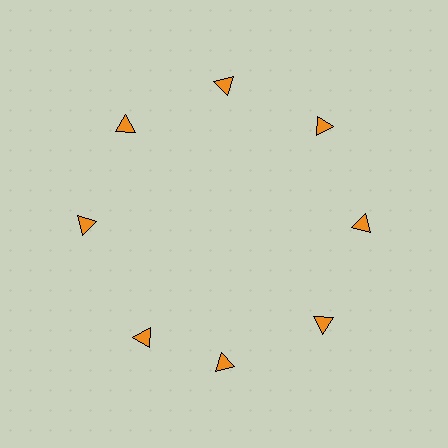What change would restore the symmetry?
The symmetry would be restored by rotating it back into even spacing with its neighbors so that all 8 triangles sit at equal angles and equal distance from the center.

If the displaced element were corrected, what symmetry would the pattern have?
It would have 8-fold rotational symmetry — the pattern would map onto itself every 45 degrees.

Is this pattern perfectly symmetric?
No. The 8 orange triangles are arranged in a ring, but one element near the 8 o'clock position is rotated out of alignment along the ring, breaking the 8-fold rotational symmetry.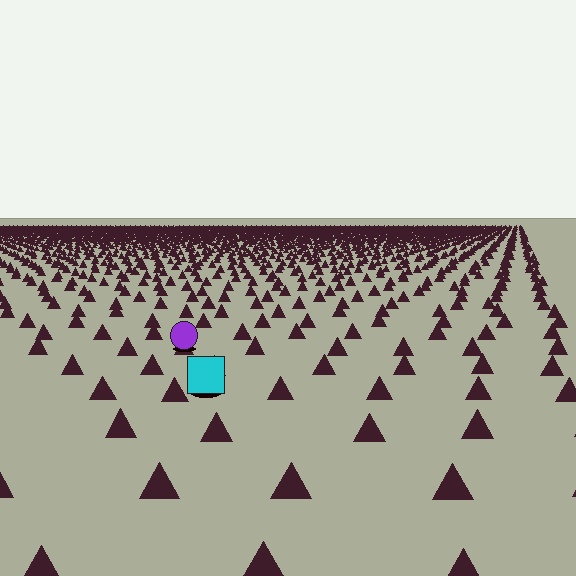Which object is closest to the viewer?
The cyan square is closest. The texture marks near it are larger and more spread out.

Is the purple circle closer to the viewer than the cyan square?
No. The cyan square is closer — you can tell from the texture gradient: the ground texture is coarser near it.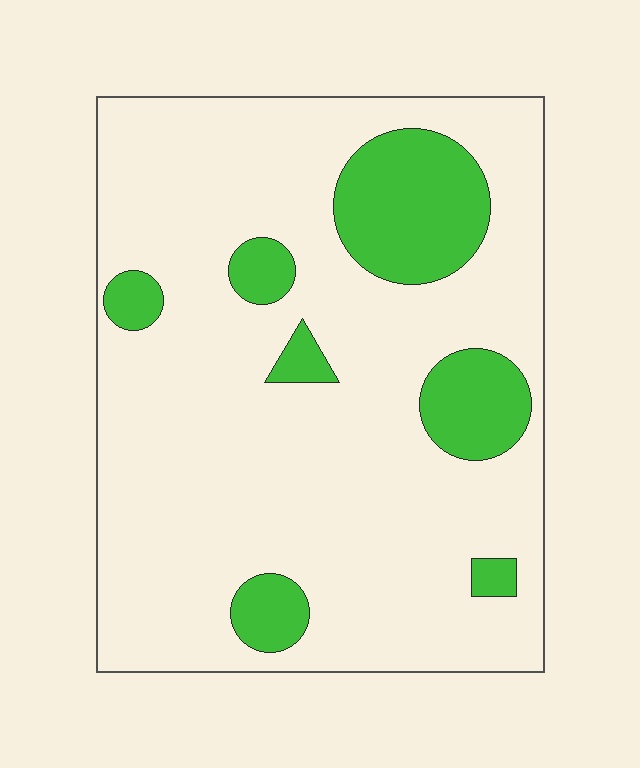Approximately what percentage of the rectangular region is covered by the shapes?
Approximately 15%.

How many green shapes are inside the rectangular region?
7.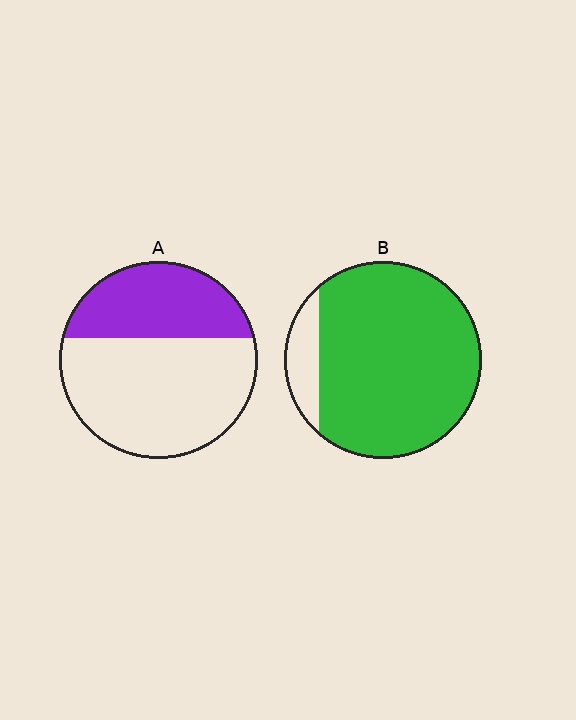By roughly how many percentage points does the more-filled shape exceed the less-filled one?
By roughly 50 percentage points (B over A).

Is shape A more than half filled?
No.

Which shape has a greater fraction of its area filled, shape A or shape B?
Shape B.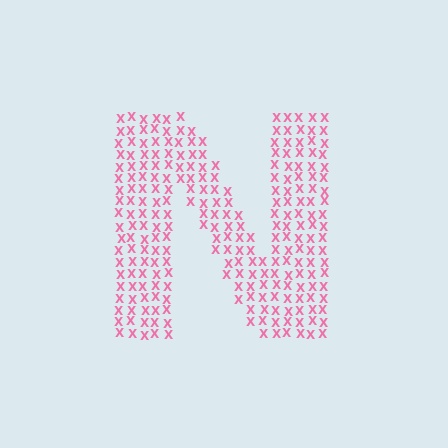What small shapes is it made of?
It is made of small letter X's.